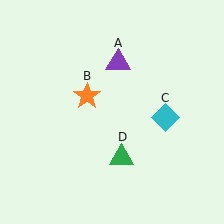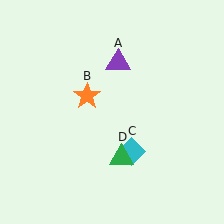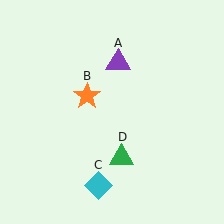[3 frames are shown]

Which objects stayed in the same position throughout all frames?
Purple triangle (object A) and orange star (object B) and green triangle (object D) remained stationary.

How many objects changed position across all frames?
1 object changed position: cyan diamond (object C).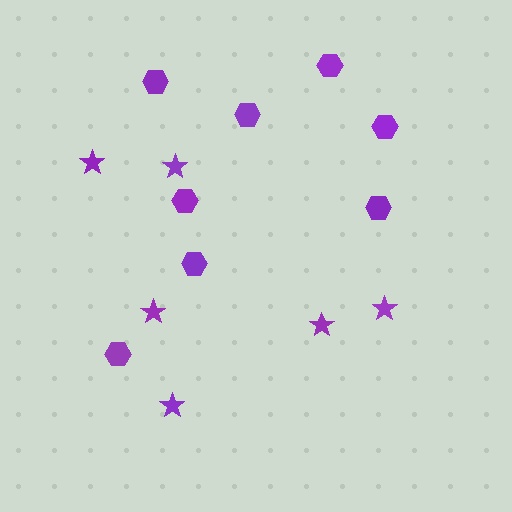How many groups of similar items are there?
There are 2 groups: one group of stars (6) and one group of hexagons (8).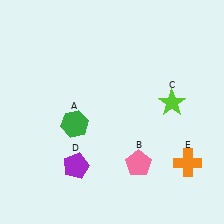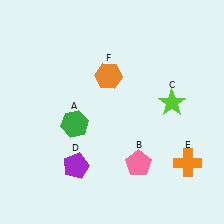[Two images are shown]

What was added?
An orange hexagon (F) was added in Image 2.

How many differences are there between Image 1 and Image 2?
There is 1 difference between the two images.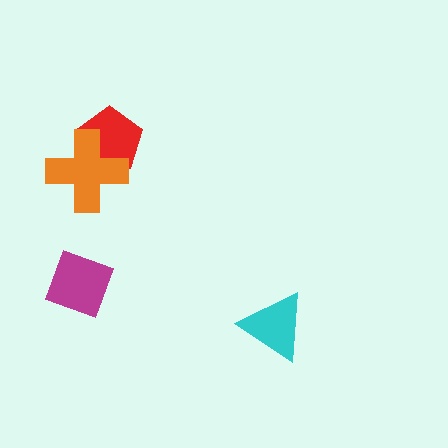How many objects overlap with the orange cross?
1 object overlaps with the orange cross.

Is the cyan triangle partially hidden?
No, no other shape covers it.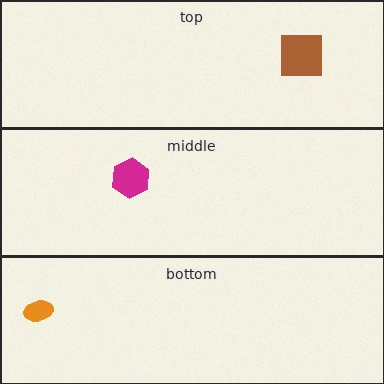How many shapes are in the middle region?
1.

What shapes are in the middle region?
The magenta hexagon.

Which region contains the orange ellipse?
The bottom region.